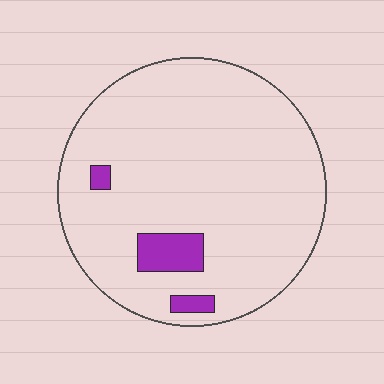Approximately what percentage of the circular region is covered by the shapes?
Approximately 5%.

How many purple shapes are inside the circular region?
3.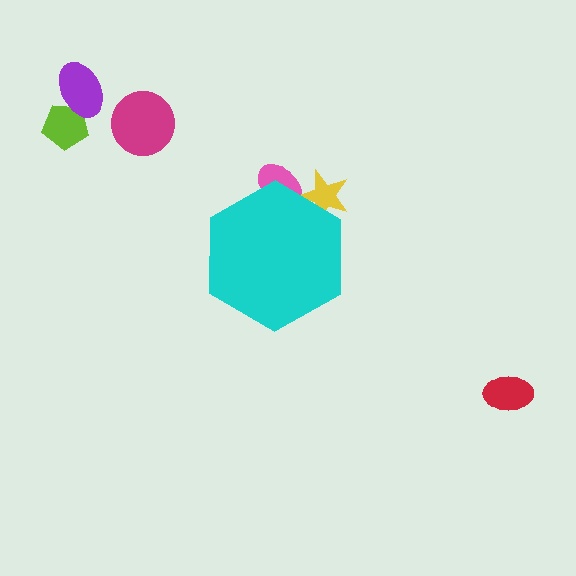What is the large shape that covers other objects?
A cyan hexagon.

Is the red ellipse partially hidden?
No, the red ellipse is fully visible.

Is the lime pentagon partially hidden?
No, the lime pentagon is fully visible.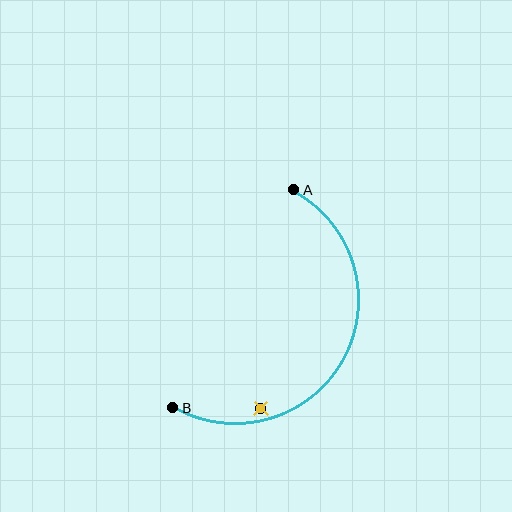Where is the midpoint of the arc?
The arc midpoint is the point on the curve farthest from the straight line joining A and B. It sits to the right of that line.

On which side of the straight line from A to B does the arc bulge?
The arc bulges to the right of the straight line connecting A and B.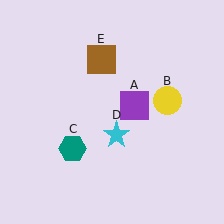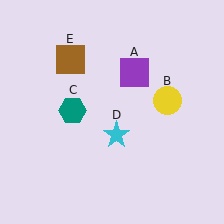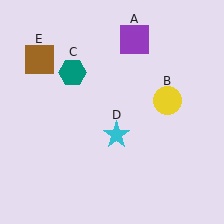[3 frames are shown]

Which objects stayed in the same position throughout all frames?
Yellow circle (object B) and cyan star (object D) remained stationary.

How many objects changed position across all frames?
3 objects changed position: purple square (object A), teal hexagon (object C), brown square (object E).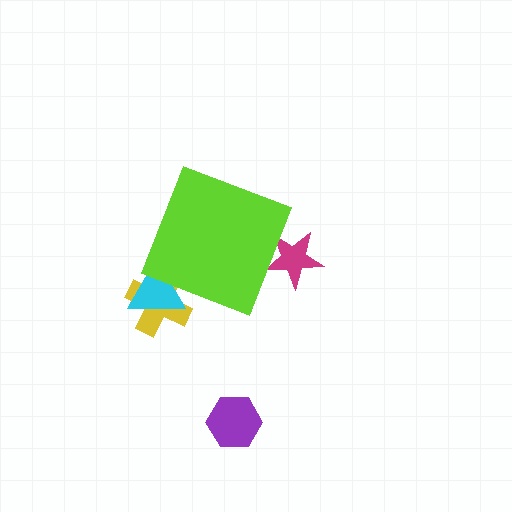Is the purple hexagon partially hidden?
No, the purple hexagon is fully visible.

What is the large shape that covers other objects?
A lime diamond.